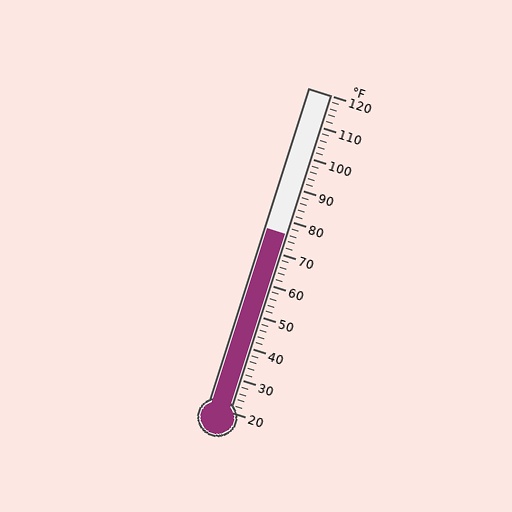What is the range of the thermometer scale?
The thermometer scale ranges from 20°F to 120°F.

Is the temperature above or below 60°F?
The temperature is above 60°F.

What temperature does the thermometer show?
The thermometer shows approximately 76°F.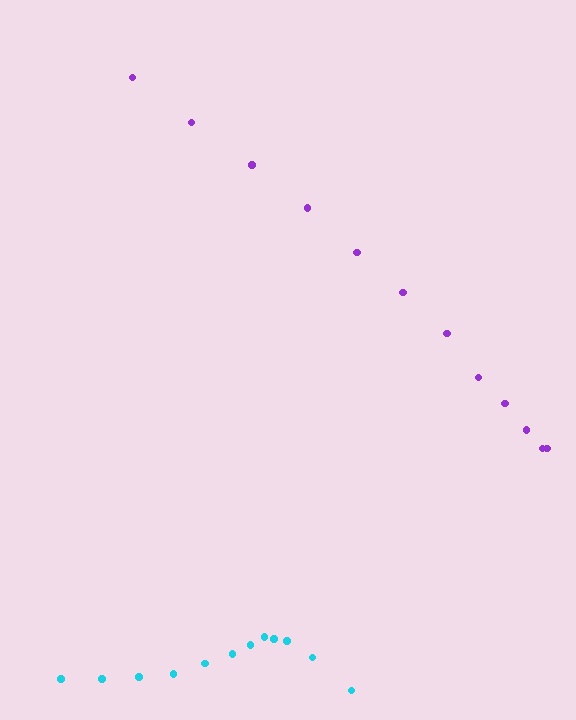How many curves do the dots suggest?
There are 2 distinct paths.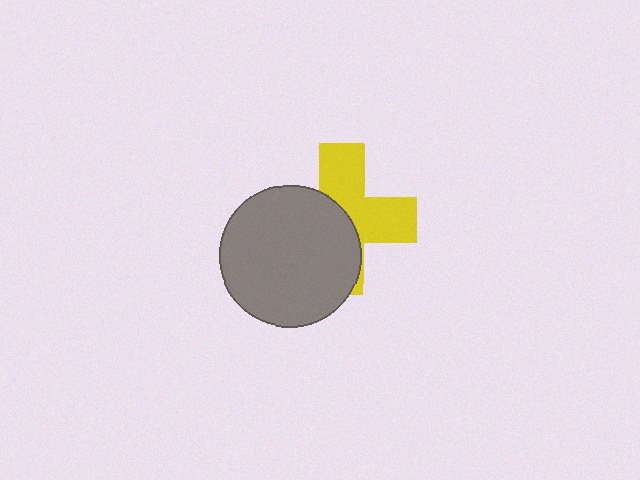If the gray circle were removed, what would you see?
You would see the complete yellow cross.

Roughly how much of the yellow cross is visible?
About half of it is visible (roughly 49%).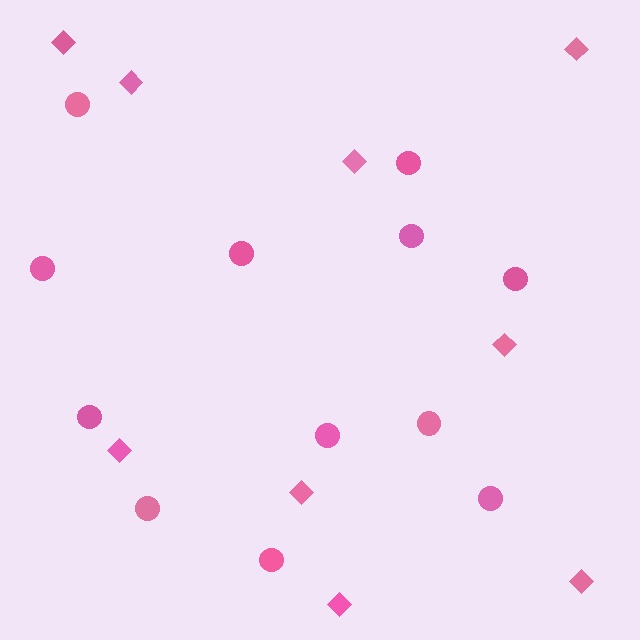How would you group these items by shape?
There are 2 groups: one group of circles (12) and one group of diamonds (9).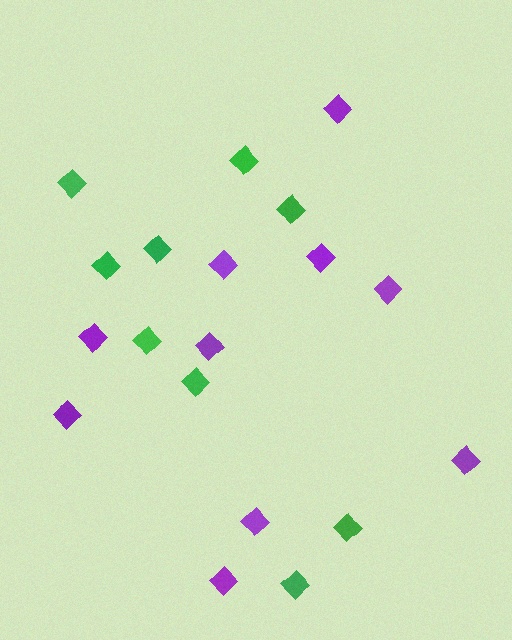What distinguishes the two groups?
There are 2 groups: one group of purple diamonds (10) and one group of green diamonds (9).